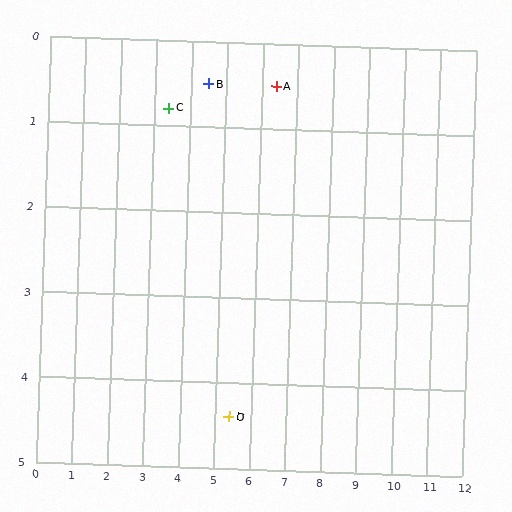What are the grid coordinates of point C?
Point C is at approximately (3.4, 0.8).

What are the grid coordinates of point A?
Point A is at approximately (6.4, 0.5).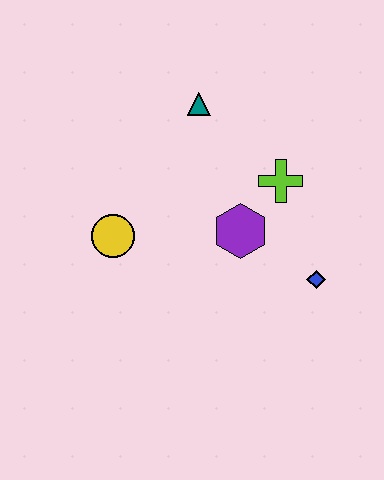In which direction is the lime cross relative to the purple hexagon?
The lime cross is above the purple hexagon.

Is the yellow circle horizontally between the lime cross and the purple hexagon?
No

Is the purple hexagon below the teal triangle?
Yes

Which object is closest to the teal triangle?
The lime cross is closest to the teal triangle.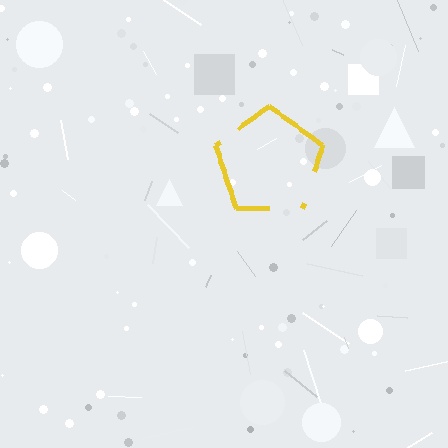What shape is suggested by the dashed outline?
The dashed outline suggests a pentagon.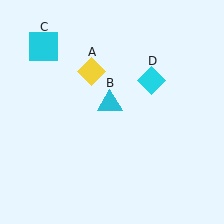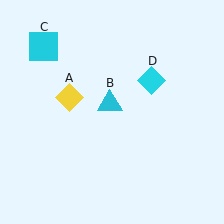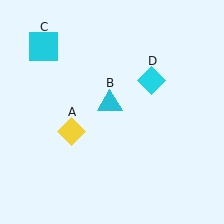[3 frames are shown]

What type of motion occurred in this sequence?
The yellow diamond (object A) rotated counterclockwise around the center of the scene.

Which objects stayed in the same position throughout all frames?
Cyan triangle (object B) and cyan square (object C) and cyan diamond (object D) remained stationary.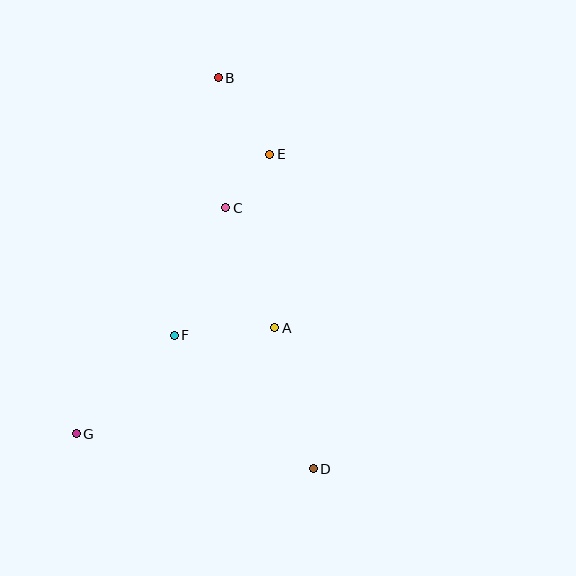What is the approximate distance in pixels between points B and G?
The distance between B and G is approximately 383 pixels.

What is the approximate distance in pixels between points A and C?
The distance between A and C is approximately 130 pixels.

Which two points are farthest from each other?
Points B and D are farthest from each other.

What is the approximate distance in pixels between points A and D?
The distance between A and D is approximately 146 pixels.